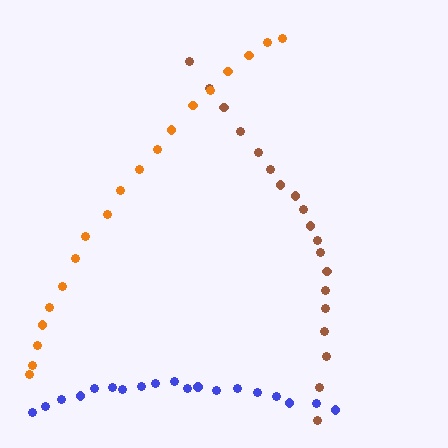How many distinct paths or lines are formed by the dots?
There are 3 distinct paths.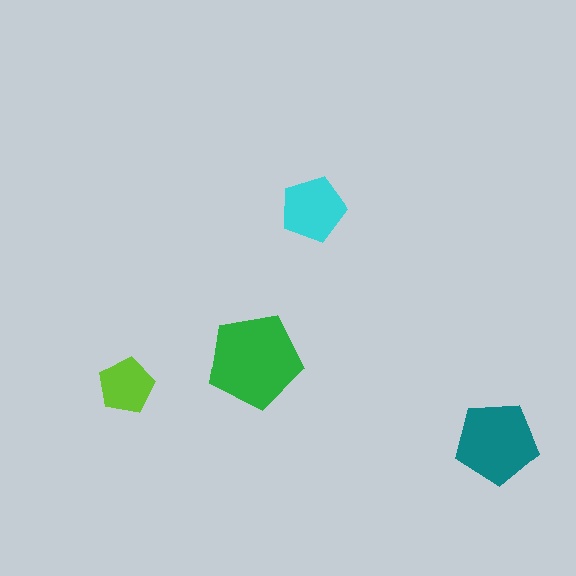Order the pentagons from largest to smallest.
the green one, the teal one, the cyan one, the lime one.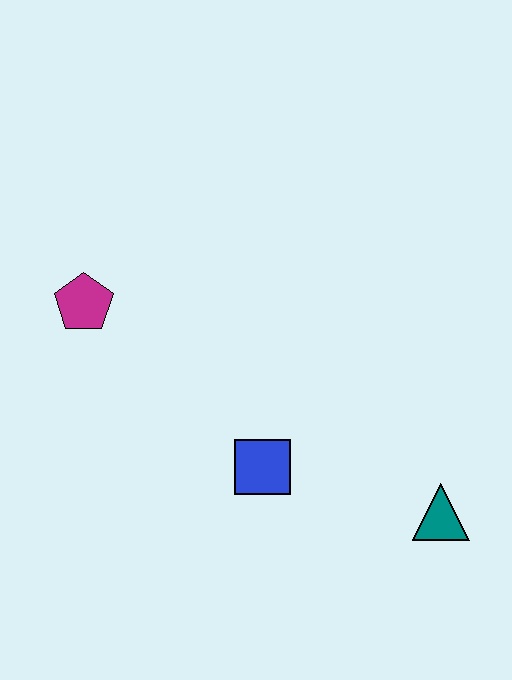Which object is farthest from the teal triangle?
The magenta pentagon is farthest from the teal triangle.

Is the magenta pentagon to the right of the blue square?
No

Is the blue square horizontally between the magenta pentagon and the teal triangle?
Yes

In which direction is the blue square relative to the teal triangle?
The blue square is to the left of the teal triangle.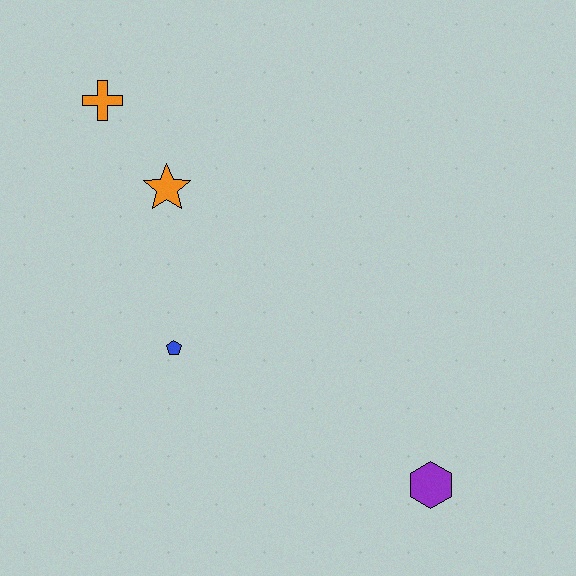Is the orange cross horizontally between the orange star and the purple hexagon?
No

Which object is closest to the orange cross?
The orange star is closest to the orange cross.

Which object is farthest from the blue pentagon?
The purple hexagon is farthest from the blue pentagon.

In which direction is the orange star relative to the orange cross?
The orange star is below the orange cross.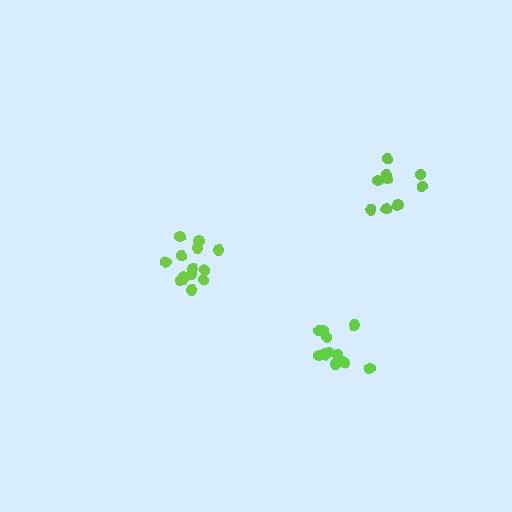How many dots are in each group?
Group 1: 9 dots, Group 2: 13 dots, Group 3: 11 dots (33 total).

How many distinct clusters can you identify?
There are 3 distinct clusters.